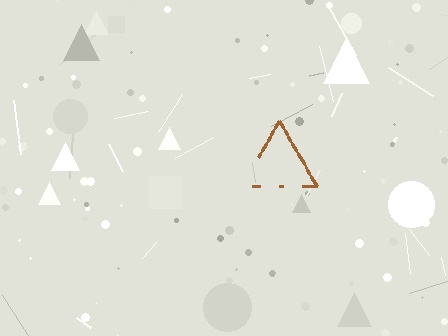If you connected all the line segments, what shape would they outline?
They would outline a triangle.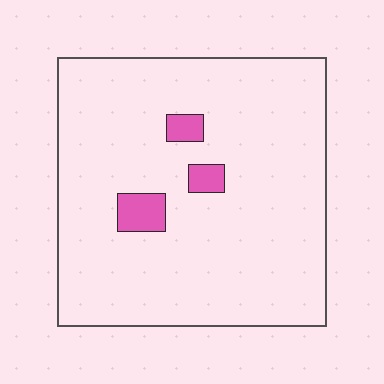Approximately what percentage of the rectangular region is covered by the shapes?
Approximately 5%.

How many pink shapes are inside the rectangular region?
3.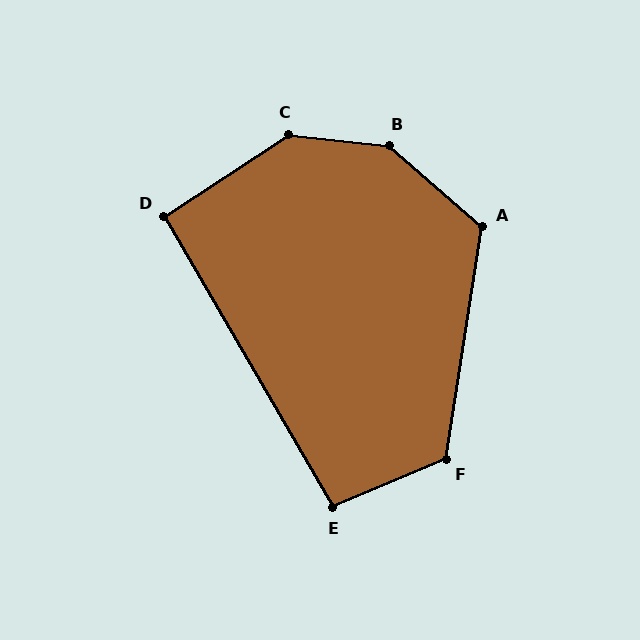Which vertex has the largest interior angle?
B, at approximately 145 degrees.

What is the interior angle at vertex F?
Approximately 122 degrees (obtuse).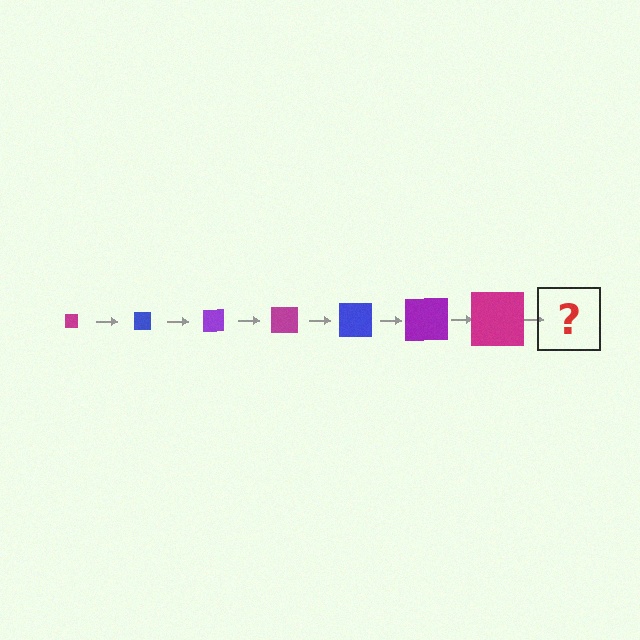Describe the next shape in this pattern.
It should be a blue square, larger than the previous one.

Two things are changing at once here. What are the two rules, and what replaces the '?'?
The two rules are that the square grows larger each step and the color cycles through magenta, blue, and purple. The '?' should be a blue square, larger than the previous one.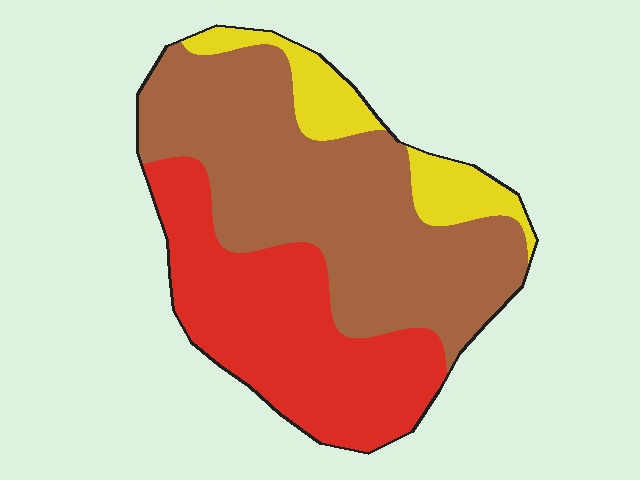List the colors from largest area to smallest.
From largest to smallest: brown, red, yellow.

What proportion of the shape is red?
Red covers roughly 35% of the shape.